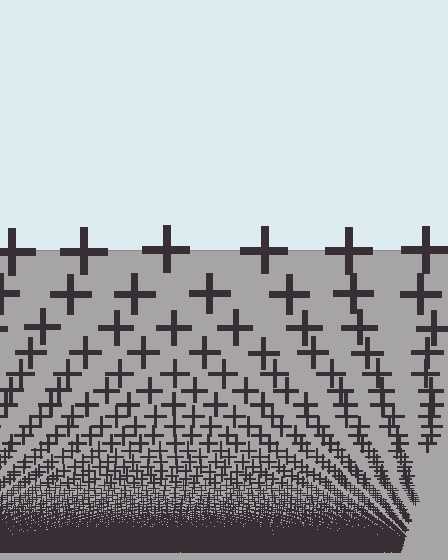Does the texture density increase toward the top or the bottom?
Density increases toward the bottom.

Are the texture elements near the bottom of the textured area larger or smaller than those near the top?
Smaller. The gradient is inverted — elements near the bottom are smaller and denser.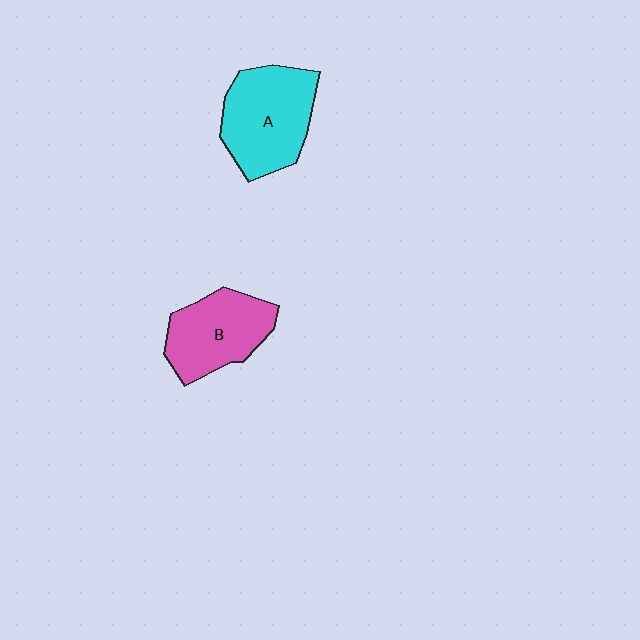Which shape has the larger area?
Shape A (cyan).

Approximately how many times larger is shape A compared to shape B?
Approximately 1.2 times.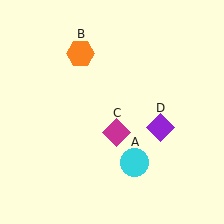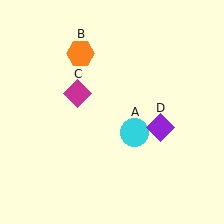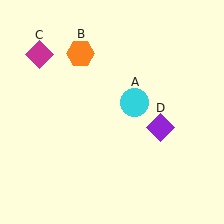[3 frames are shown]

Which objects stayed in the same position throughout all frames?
Orange hexagon (object B) and purple diamond (object D) remained stationary.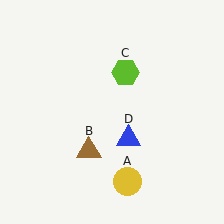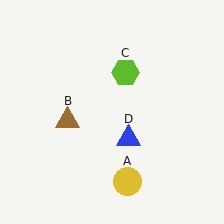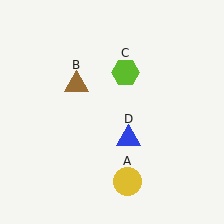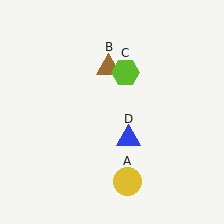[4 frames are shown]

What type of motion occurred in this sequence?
The brown triangle (object B) rotated clockwise around the center of the scene.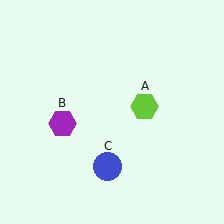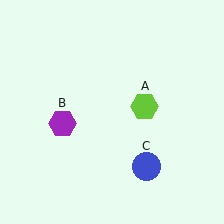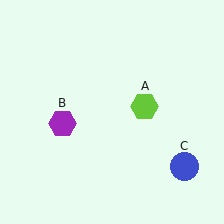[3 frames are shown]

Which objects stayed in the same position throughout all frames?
Lime hexagon (object A) and purple hexagon (object B) remained stationary.